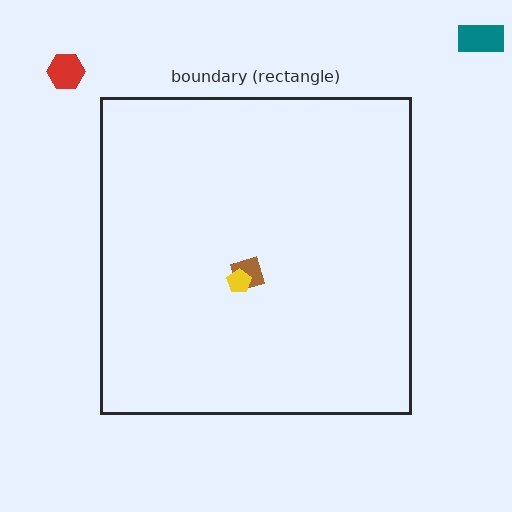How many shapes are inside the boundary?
2 inside, 2 outside.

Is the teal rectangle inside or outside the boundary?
Outside.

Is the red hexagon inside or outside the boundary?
Outside.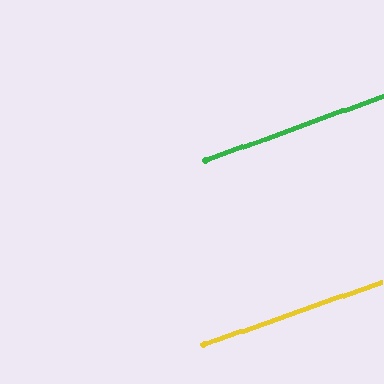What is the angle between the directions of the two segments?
Approximately 1 degree.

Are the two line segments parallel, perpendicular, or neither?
Parallel — their directions differ by only 0.7°.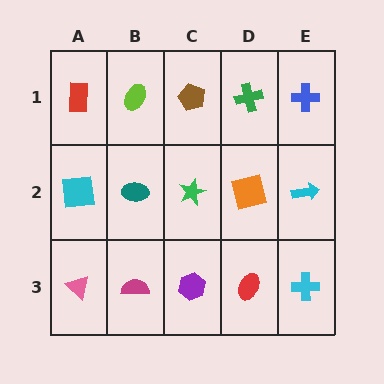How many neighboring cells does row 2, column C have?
4.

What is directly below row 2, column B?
A magenta semicircle.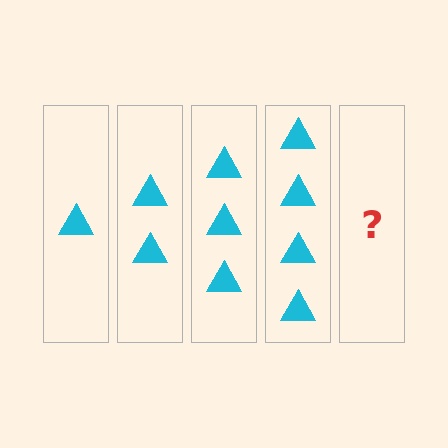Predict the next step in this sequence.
The next step is 5 triangles.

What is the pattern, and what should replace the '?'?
The pattern is that each step adds one more triangle. The '?' should be 5 triangles.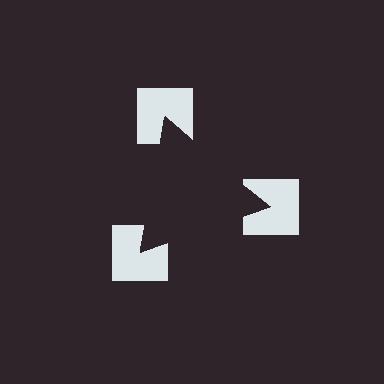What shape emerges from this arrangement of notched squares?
An illusory triangle — its edges are inferred from the aligned wedge cuts in the notched squares, not physically drawn.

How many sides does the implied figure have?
3 sides.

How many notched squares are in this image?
There are 3 — one at each vertex of the illusory triangle.